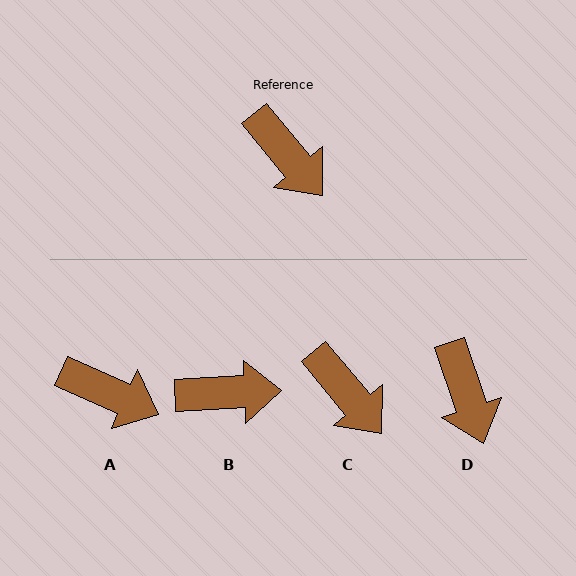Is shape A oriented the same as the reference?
No, it is off by about 26 degrees.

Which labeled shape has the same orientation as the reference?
C.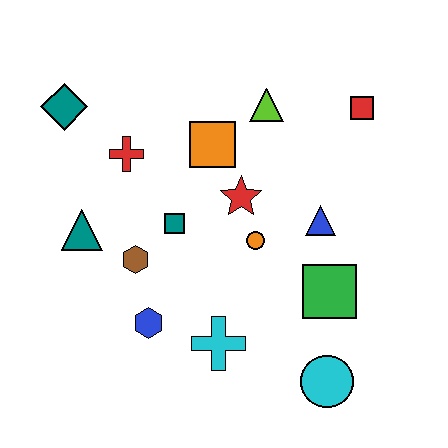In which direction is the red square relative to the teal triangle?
The red square is to the right of the teal triangle.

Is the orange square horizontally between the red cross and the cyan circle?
Yes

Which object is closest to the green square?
The blue triangle is closest to the green square.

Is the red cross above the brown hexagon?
Yes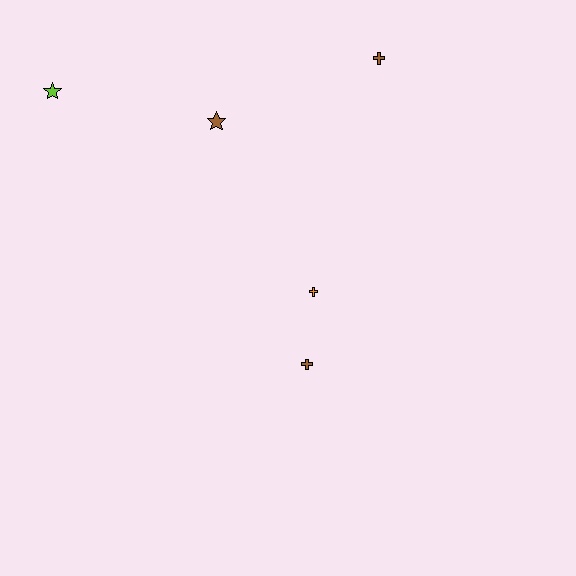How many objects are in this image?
There are 5 objects.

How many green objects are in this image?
There are no green objects.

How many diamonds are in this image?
There are no diamonds.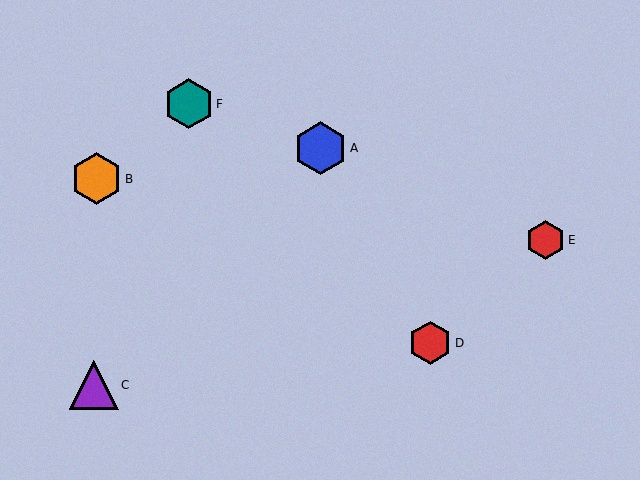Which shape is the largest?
The blue hexagon (labeled A) is the largest.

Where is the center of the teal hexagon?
The center of the teal hexagon is at (189, 104).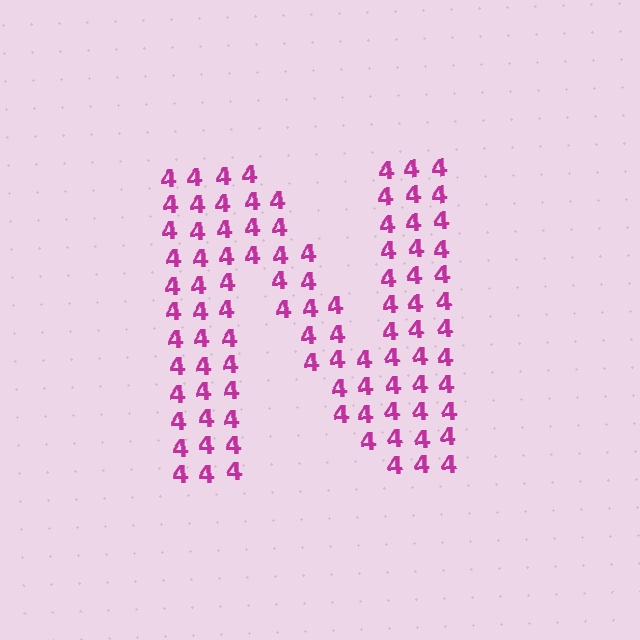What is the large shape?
The large shape is the letter N.